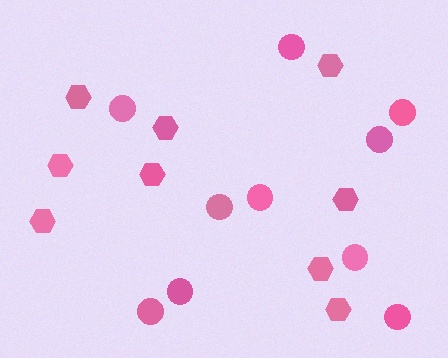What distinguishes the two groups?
There are 2 groups: one group of hexagons (9) and one group of circles (10).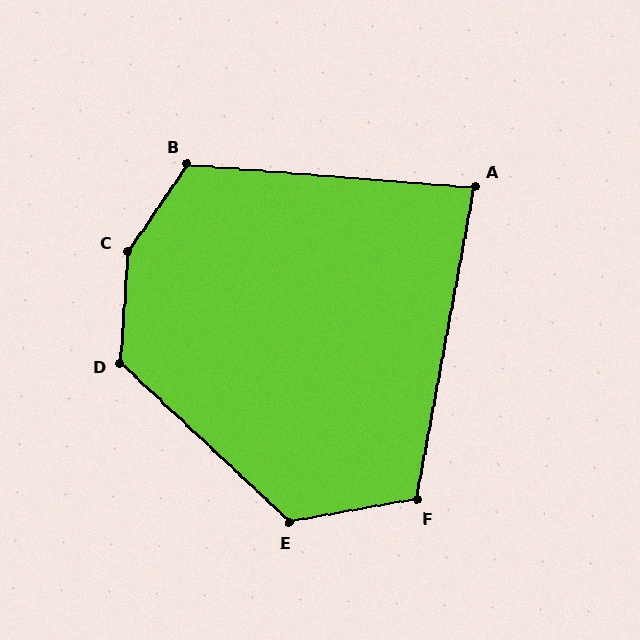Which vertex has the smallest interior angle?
A, at approximately 84 degrees.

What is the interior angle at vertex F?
Approximately 110 degrees (obtuse).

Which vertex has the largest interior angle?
C, at approximately 149 degrees.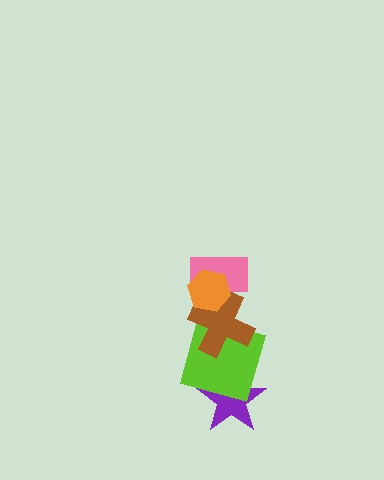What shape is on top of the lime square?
The brown cross is on top of the lime square.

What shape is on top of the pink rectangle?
The orange hexagon is on top of the pink rectangle.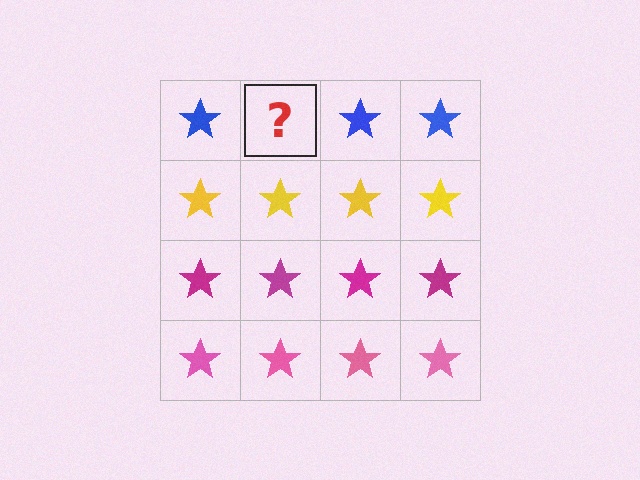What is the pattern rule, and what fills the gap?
The rule is that each row has a consistent color. The gap should be filled with a blue star.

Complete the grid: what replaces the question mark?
The question mark should be replaced with a blue star.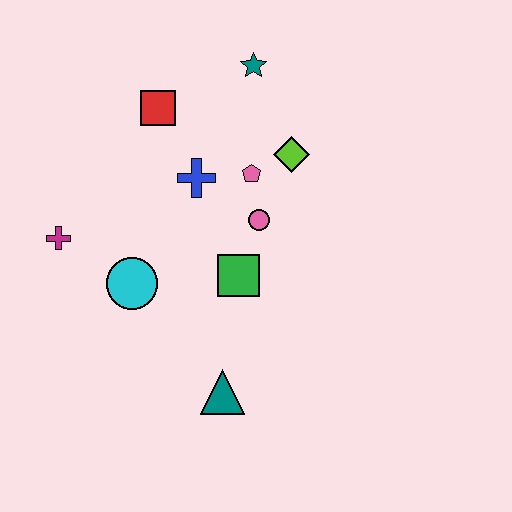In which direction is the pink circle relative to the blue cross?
The pink circle is to the right of the blue cross.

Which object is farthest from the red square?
The teal triangle is farthest from the red square.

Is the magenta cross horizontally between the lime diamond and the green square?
No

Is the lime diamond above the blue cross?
Yes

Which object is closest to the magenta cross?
The cyan circle is closest to the magenta cross.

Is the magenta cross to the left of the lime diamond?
Yes